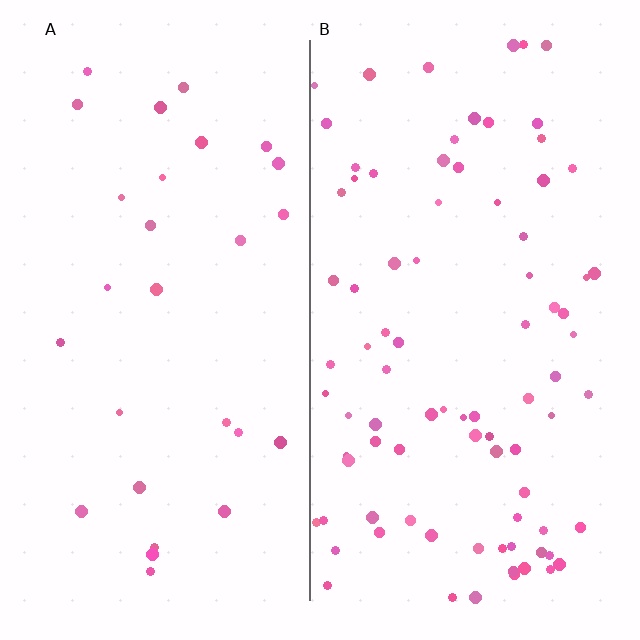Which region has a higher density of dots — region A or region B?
B (the right).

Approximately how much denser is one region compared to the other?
Approximately 3.0× — region B over region A.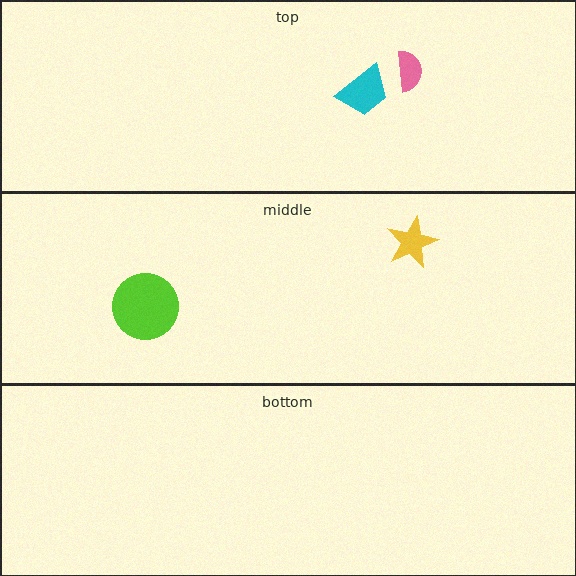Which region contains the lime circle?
The middle region.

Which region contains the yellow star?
The middle region.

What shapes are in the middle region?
The yellow star, the lime circle.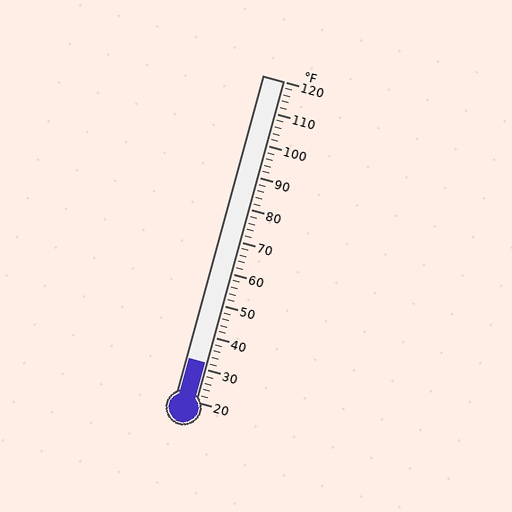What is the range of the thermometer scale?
The thermometer scale ranges from 20°F to 120°F.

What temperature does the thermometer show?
The thermometer shows approximately 32°F.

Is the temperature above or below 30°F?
The temperature is above 30°F.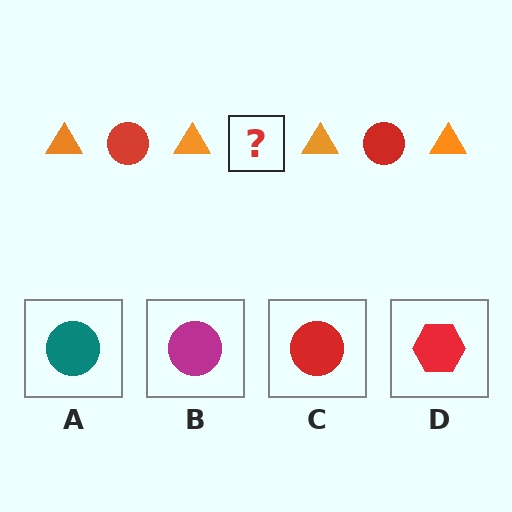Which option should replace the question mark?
Option C.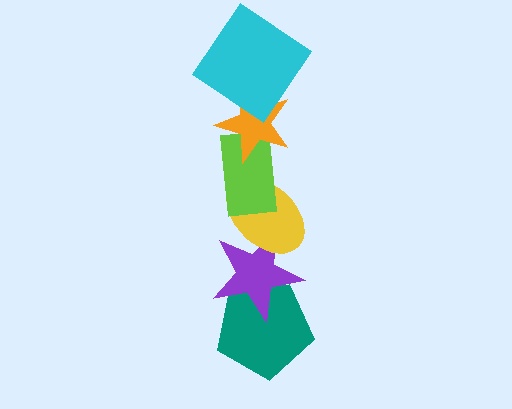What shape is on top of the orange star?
The cyan diamond is on top of the orange star.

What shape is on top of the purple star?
The yellow ellipse is on top of the purple star.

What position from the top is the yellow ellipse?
The yellow ellipse is 4th from the top.